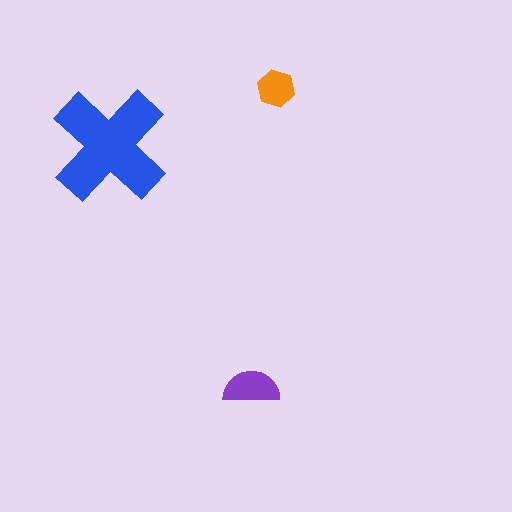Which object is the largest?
The blue cross.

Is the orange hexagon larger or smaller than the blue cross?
Smaller.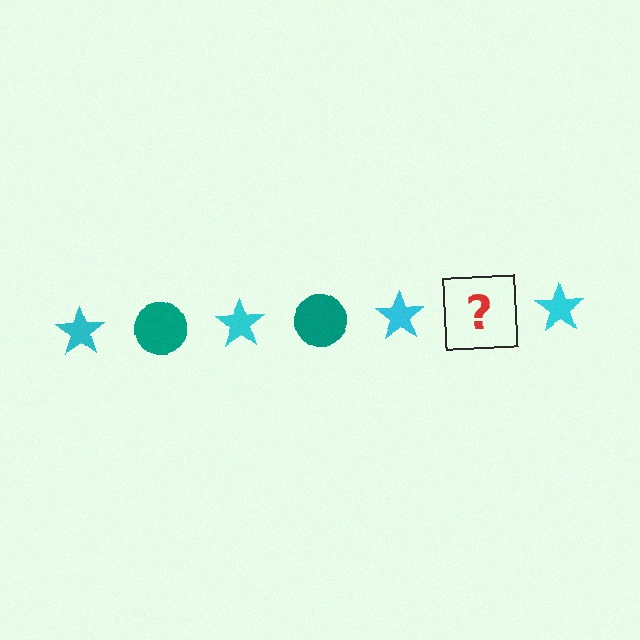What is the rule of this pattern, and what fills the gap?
The rule is that the pattern alternates between cyan star and teal circle. The gap should be filled with a teal circle.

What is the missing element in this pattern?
The missing element is a teal circle.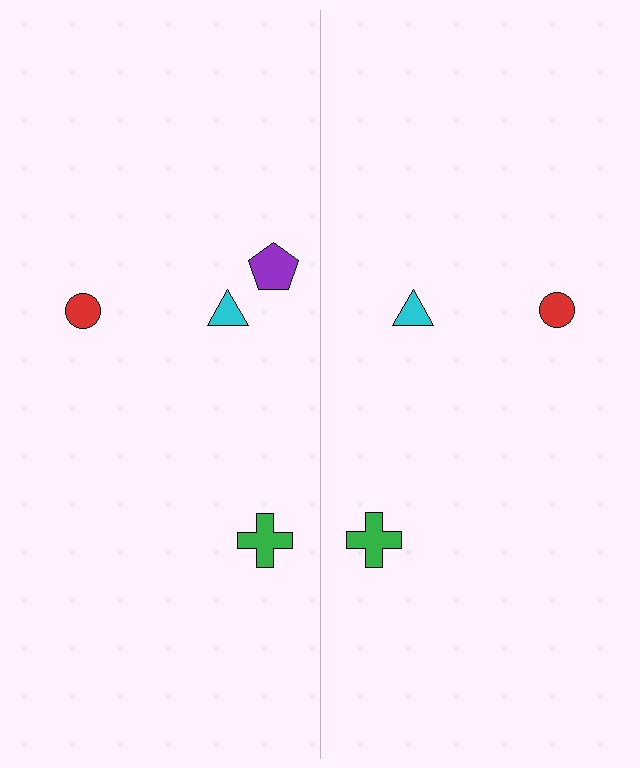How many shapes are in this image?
There are 7 shapes in this image.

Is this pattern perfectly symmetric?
No, the pattern is not perfectly symmetric. A purple pentagon is missing from the right side.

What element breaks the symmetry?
A purple pentagon is missing from the right side.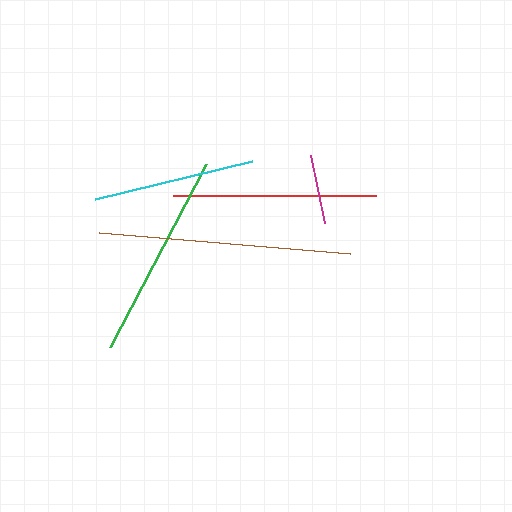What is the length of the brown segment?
The brown segment is approximately 251 pixels long.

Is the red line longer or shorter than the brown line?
The brown line is longer than the red line.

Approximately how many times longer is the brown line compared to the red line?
The brown line is approximately 1.2 times the length of the red line.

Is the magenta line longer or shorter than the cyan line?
The cyan line is longer than the magenta line.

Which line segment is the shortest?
The magenta line is the shortest at approximately 70 pixels.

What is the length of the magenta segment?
The magenta segment is approximately 70 pixels long.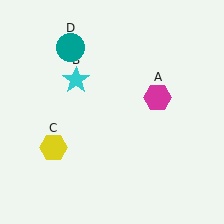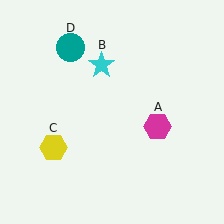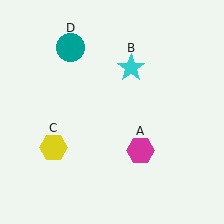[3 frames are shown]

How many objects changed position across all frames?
2 objects changed position: magenta hexagon (object A), cyan star (object B).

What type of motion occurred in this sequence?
The magenta hexagon (object A), cyan star (object B) rotated clockwise around the center of the scene.